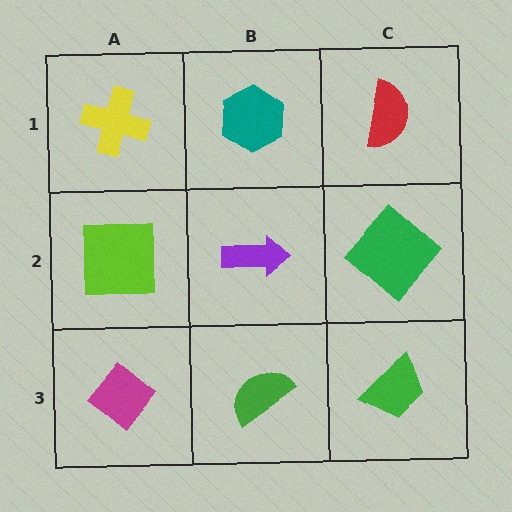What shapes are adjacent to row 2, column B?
A teal hexagon (row 1, column B), a green semicircle (row 3, column B), a lime square (row 2, column A), a green diamond (row 2, column C).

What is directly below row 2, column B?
A green semicircle.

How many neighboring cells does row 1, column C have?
2.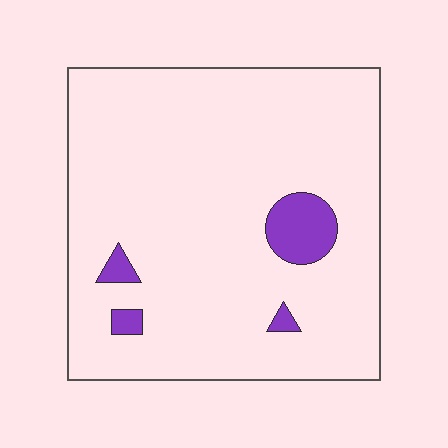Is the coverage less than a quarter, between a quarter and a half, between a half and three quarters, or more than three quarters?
Less than a quarter.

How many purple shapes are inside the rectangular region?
4.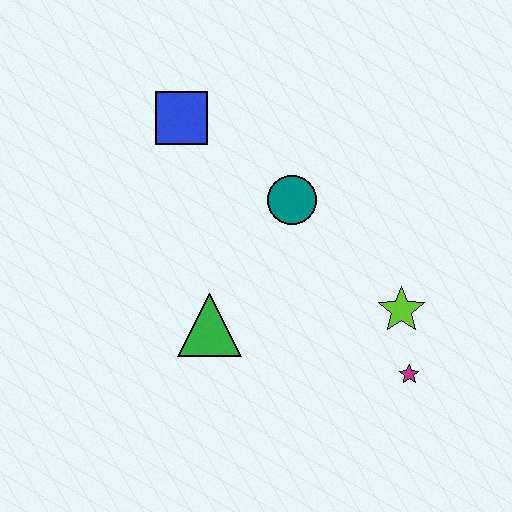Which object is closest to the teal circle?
The blue square is closest to the teal circle.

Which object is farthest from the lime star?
The blue square is farthest from the lime star.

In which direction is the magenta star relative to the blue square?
The magenta star is below the blue square.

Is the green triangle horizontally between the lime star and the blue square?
Yes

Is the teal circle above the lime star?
Yes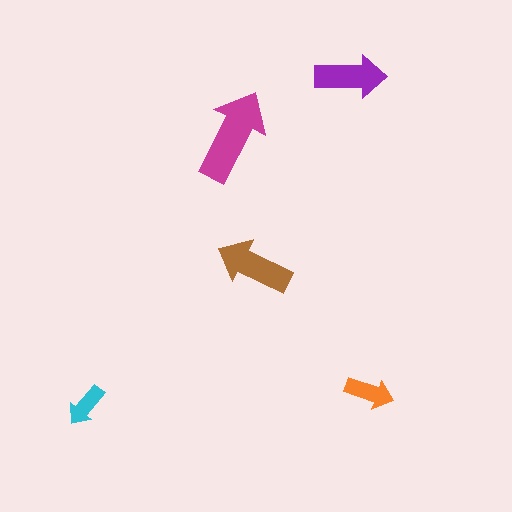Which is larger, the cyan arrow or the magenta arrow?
The magenta one.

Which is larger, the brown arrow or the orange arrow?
The brown one.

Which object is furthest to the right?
The orange arrow is rightmost.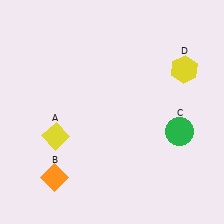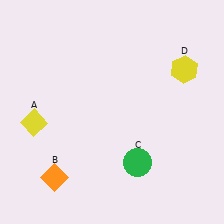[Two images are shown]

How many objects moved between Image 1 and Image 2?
2 objects moved between the two images.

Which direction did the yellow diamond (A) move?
The yellow diamond (A) moved left.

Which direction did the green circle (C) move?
The green circle (C) moved left.